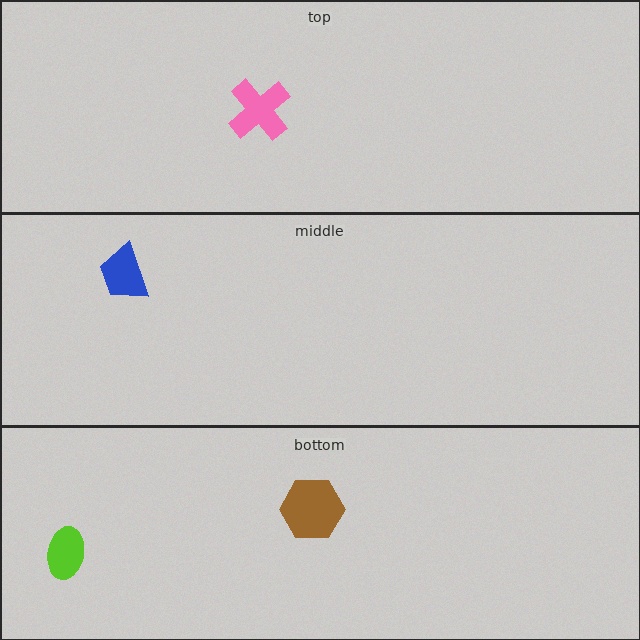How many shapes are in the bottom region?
2.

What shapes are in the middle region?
The blue trapezoid.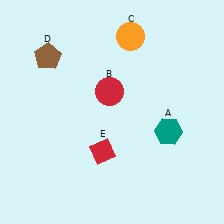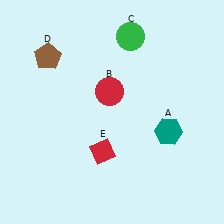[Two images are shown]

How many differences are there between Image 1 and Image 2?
There is 1 difference between the two images.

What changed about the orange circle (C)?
In Image 1, C is orange. In Image 2, it changed to green.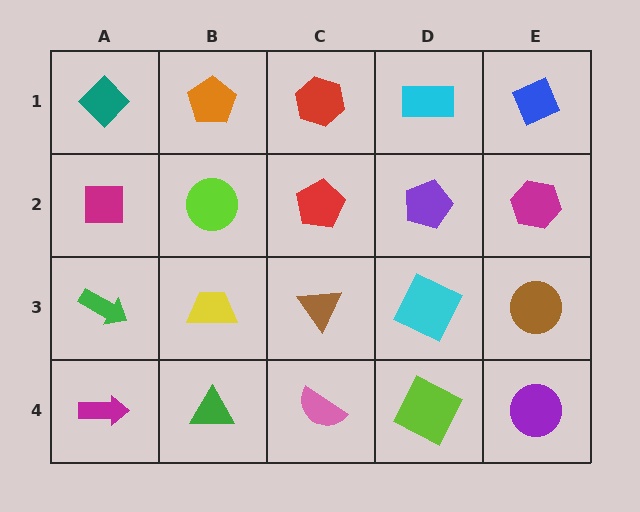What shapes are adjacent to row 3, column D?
A purple pentagon (row 2, column D), a lime square (row 4, column D), a brown triangle (row 3, column C), a brown circle (row 3, column E).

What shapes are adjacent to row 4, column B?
A yellow trapezoid (row 3, column B), a magenta arrow (row 4, column A), a pink semicircle (row 4, column C).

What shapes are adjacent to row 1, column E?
A magenta hexagon (row 2, column E), a cyan rectangle (row 1, column D).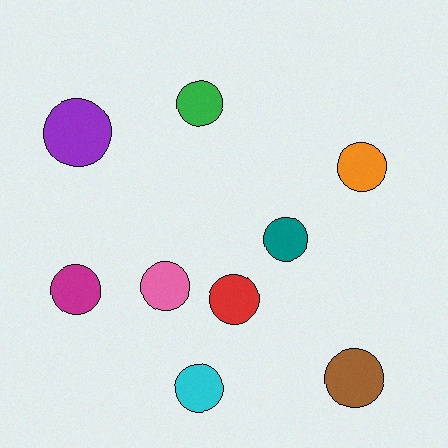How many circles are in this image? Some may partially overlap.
There are 9 circles.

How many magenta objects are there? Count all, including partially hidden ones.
There is 1 magenta object.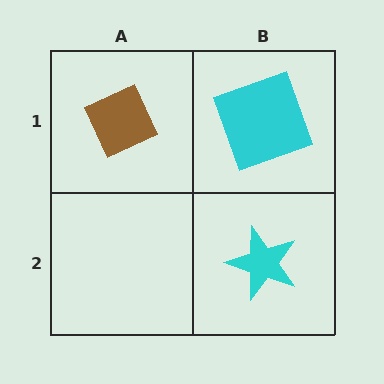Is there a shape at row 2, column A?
No, that cell is empty.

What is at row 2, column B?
A cyan star.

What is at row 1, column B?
A cyan square.